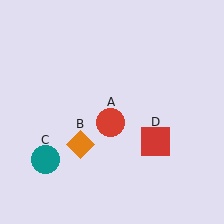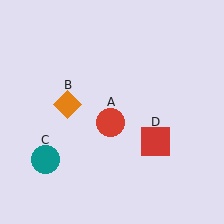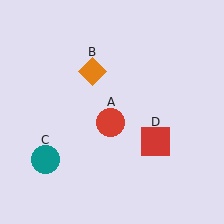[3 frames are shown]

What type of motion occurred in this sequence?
The orange diamond (object B) rotated clockwise around the center of the scene.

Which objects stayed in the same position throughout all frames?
Red circle (object A) and teal circle (object C) and red square (object D) remained stationary.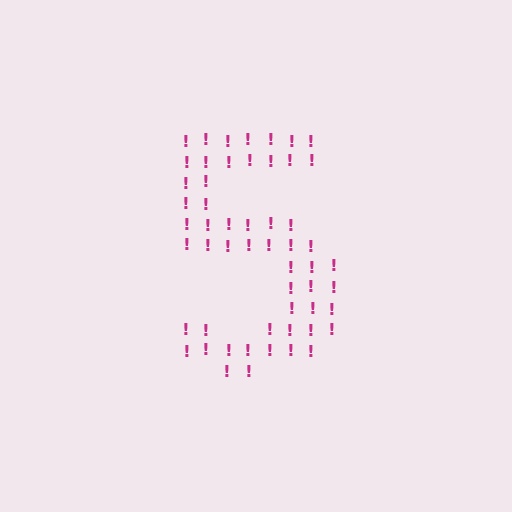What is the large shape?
The large shape is the digit 5.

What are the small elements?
The small elements are exclamation marks.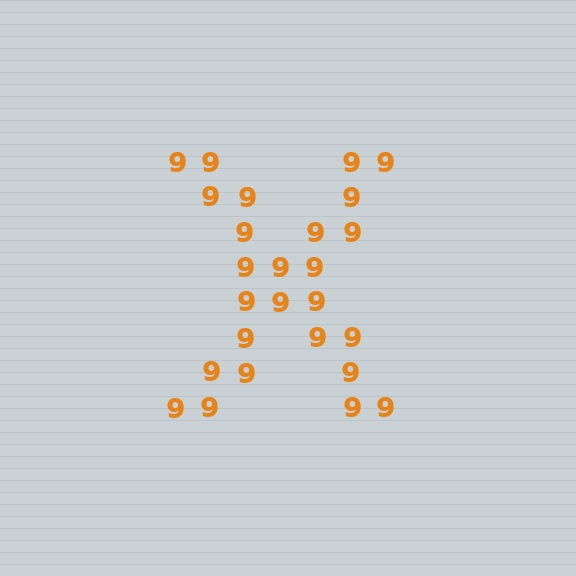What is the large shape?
The large shape is the letter X.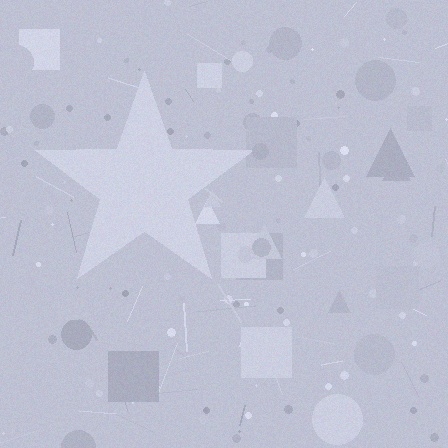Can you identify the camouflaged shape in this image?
The camouflaged shape is a star.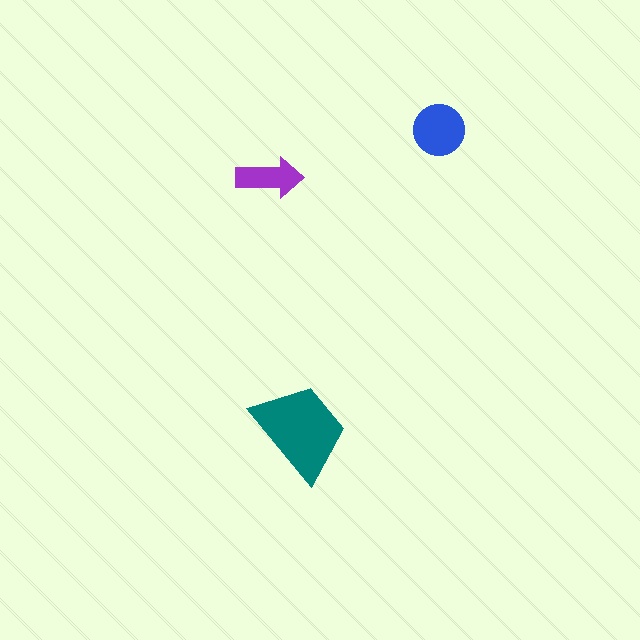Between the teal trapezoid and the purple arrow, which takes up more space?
The teal trapezoid.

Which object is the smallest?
The purple arrow.